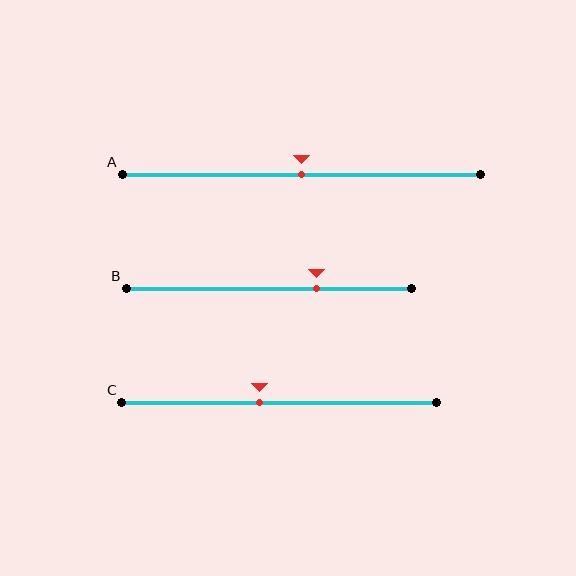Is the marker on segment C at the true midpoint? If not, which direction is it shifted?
No, the marker on segment C is shifted to the left by about 6% of the segment length.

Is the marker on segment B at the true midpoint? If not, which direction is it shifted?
No, the marker on segment B is shifted to the right by about 17% of the segment length.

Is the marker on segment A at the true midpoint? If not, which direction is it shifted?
Yes, the marker on segment A is at the true midpoint.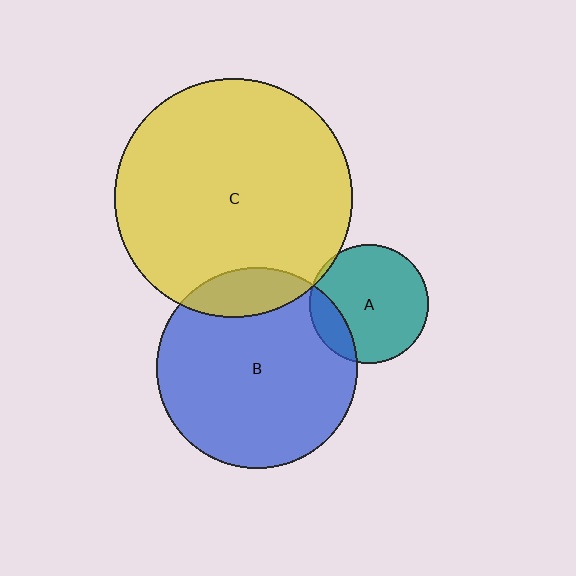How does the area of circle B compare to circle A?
Approximately 2.9 times.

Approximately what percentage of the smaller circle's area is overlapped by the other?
Approximately 15%.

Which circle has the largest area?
Circle C (yellow).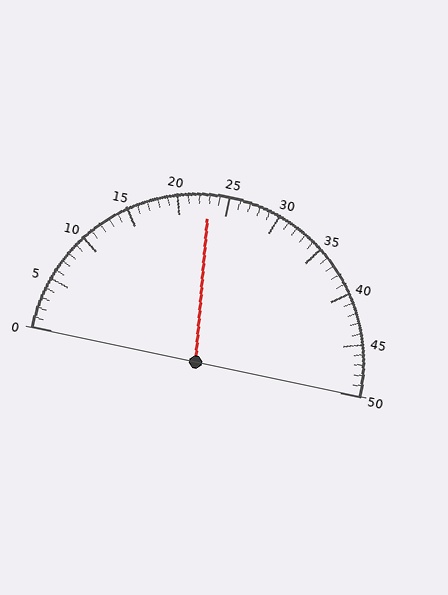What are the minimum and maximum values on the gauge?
The gauge ranges from 0 to 50.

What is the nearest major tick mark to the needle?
The nearest major tick mark is 25.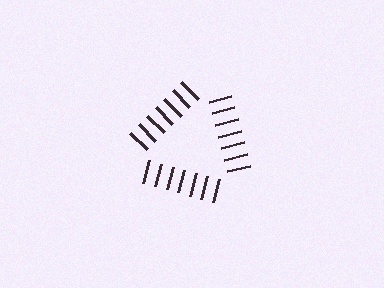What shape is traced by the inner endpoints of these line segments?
An illusory triangle — the line segments terminate on its edges but no continuous stroke is drawn.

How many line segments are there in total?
21 — 7 along each of the 3 edges.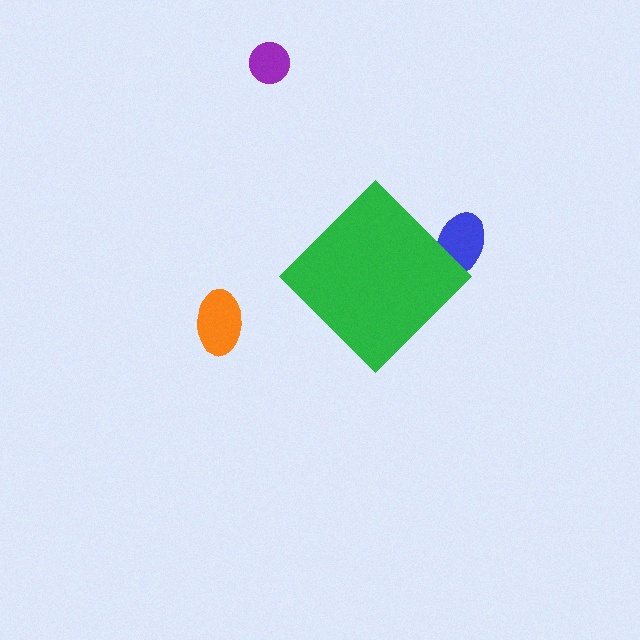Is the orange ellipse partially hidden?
No, the orange ellipse is fully visible.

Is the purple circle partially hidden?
No, the purple circle is fully visible.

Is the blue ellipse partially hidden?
Yes, the blue ellipse is partially hidden behind the green diamond.